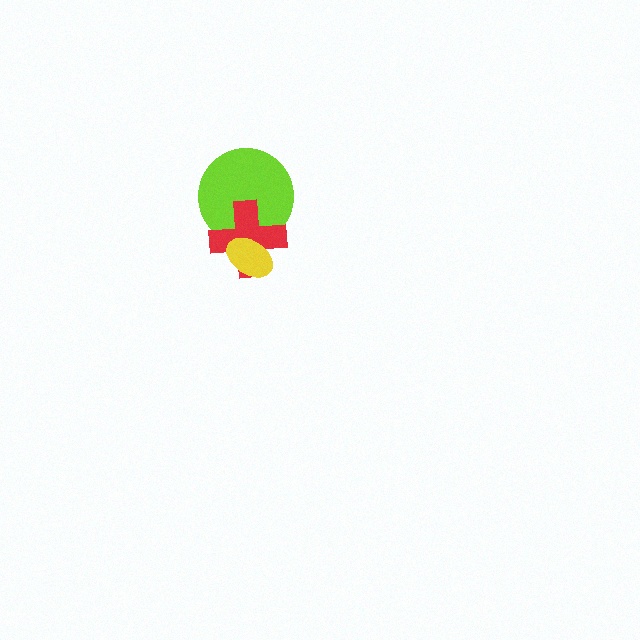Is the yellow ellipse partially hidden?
No, no other shape covers it.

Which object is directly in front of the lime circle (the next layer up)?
The red cross is directly in front of the lime circle.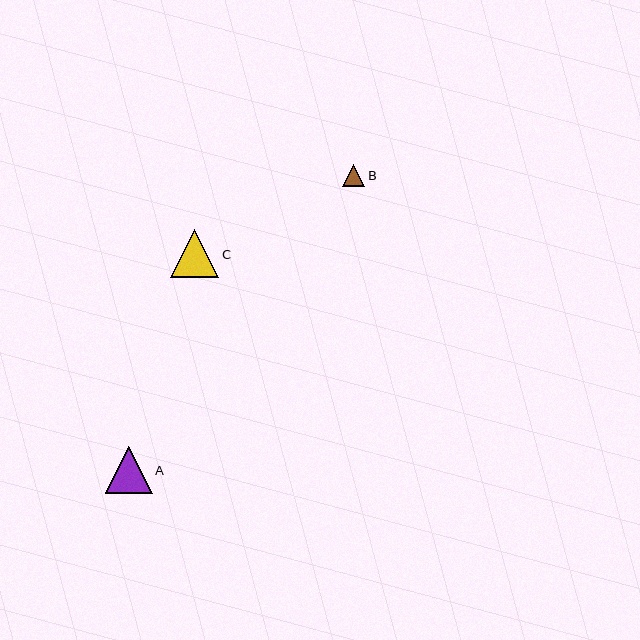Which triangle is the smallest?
Triangle B is the smallest with a size of approximately 23 pixels.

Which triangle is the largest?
Triangle C is the largest with a size of approximately 48 pixels.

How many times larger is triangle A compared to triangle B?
Triangle A is approximately 2.1 times the size of triangle B.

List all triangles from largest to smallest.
From largest to smallest: C, A, B.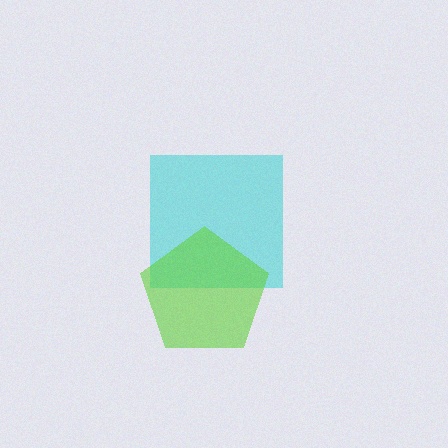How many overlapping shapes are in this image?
There are 2 overlapping shapes in the image.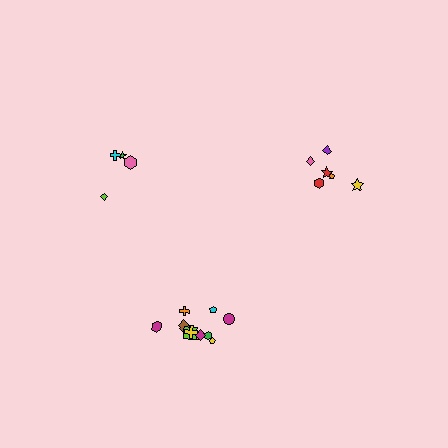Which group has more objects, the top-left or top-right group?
The top-right group.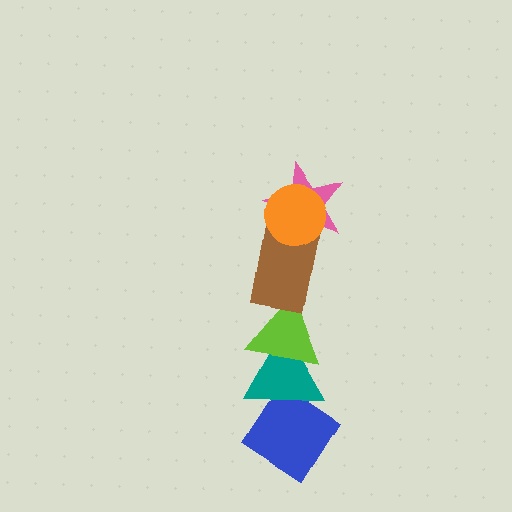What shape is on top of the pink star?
The orange circle is on top of the pink star.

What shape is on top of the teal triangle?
The lime triangle is on top of the teal triangle.